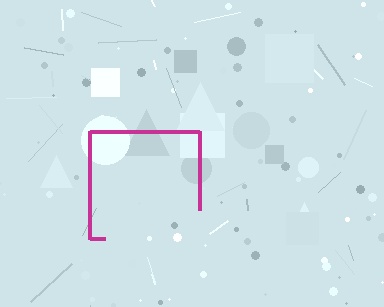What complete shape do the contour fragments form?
The contour fragments form a square.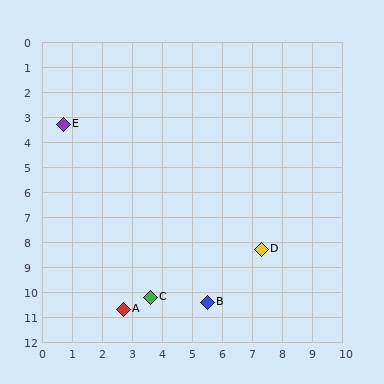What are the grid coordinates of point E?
Point E is at approximately (0.7, 3.3).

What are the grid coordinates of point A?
Point A is at approximately (2.7, 10.7).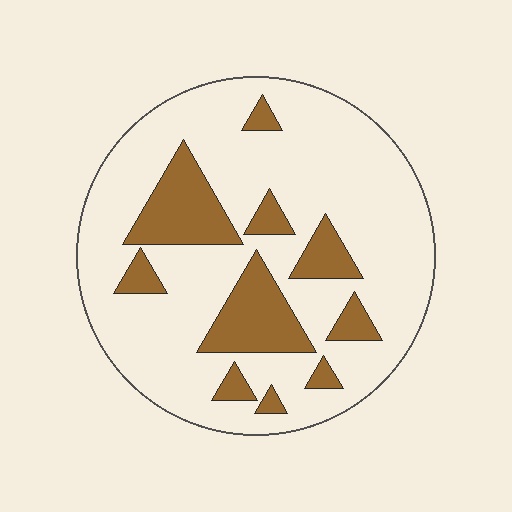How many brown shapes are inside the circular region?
10.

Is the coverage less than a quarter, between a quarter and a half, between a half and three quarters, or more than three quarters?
Less than a quarter.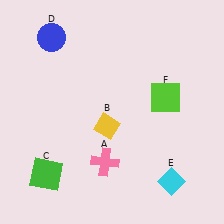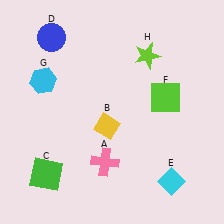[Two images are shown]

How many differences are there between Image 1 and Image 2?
There are 2 differences between the two images.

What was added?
A cyan hexagon (G), a lime star (H) were added in Image 2.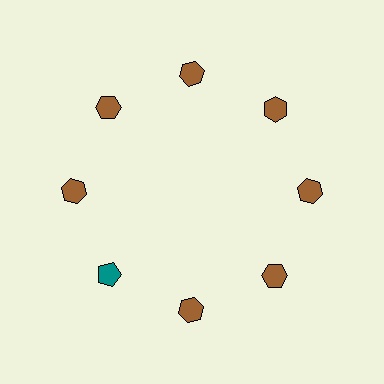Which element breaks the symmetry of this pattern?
The teal pentagon at roughly the 8 o'clock position breaks the symmetry. All other shapes are brown hexagons.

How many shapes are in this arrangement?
There are 8 shapes arranged in a ring pattern.